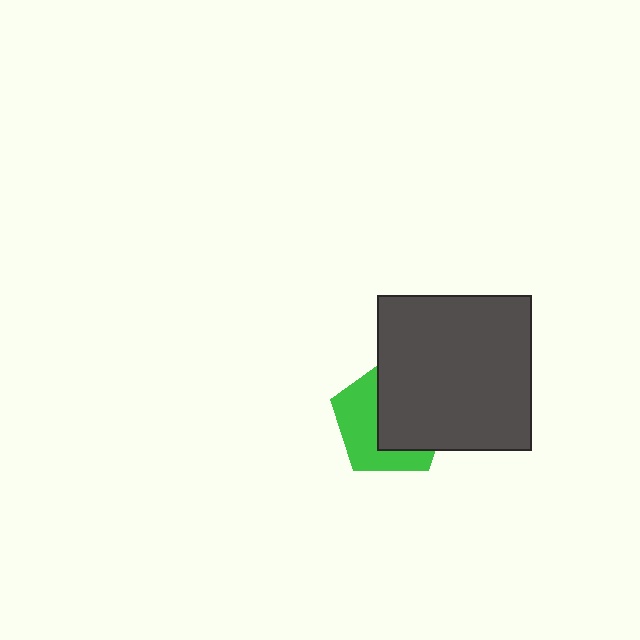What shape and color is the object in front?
The object in front is a dark gray square.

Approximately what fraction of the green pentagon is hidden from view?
Roughly 54% of the green pentagon is hidden behind the dark gray square.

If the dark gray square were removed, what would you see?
You would see the complete green pentagon.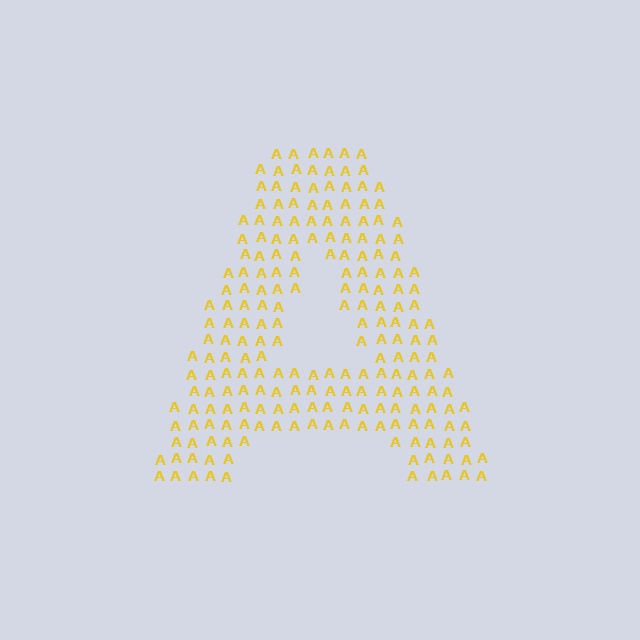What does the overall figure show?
The overall figure shows the letter A.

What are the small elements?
The small elements are letter A's.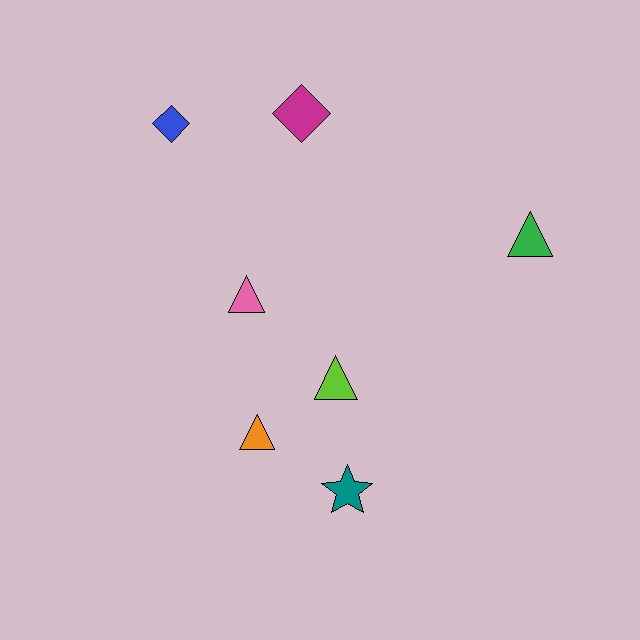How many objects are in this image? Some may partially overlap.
There are 7 objects.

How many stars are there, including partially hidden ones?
There is 1 star.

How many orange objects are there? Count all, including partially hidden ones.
There is 1 orange object.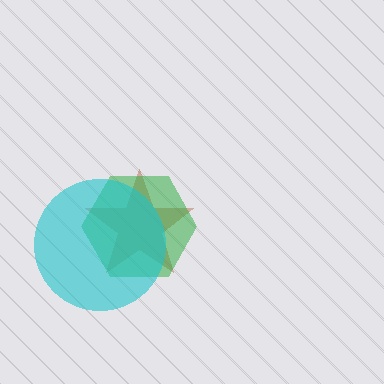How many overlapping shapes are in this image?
There are 3 overlapping shapes in the image.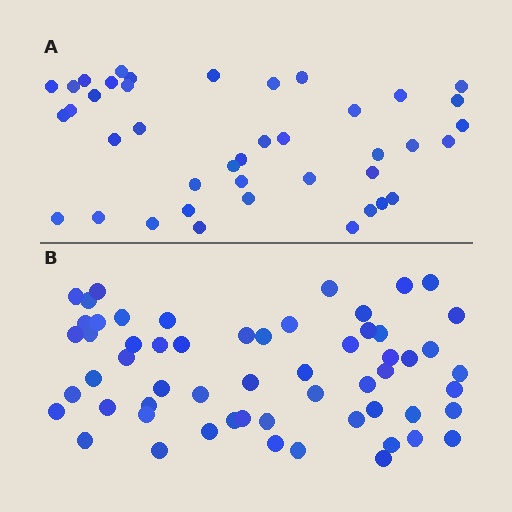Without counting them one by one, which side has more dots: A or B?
Region B (the bottom region) has more dots.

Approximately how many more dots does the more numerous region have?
Region B has approximately 15 more dots than region A.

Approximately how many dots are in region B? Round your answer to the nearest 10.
About 60 dots. (The exact count is 58, which rounds to 60.)